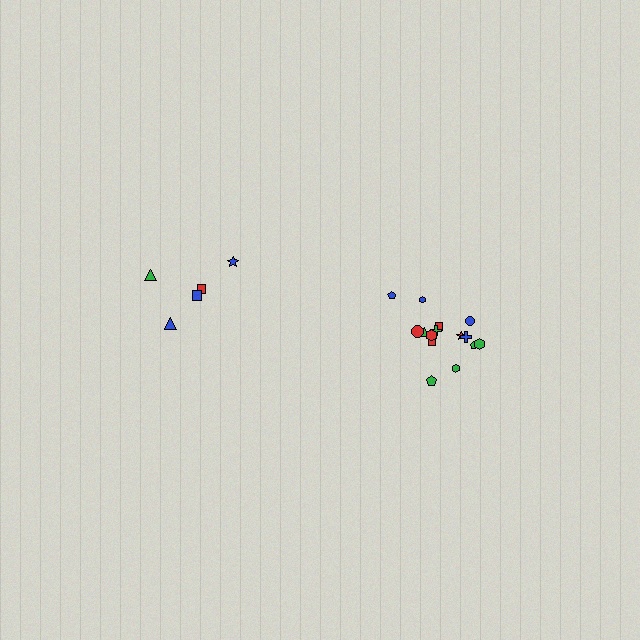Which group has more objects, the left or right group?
The right group.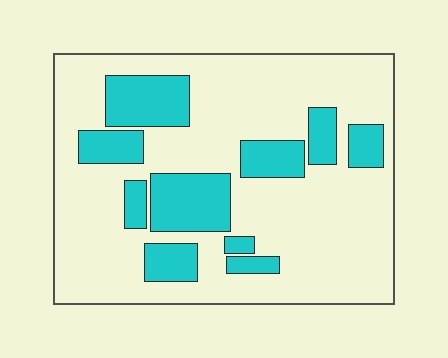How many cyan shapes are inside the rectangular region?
10.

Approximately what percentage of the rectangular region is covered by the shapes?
Approximately 25%.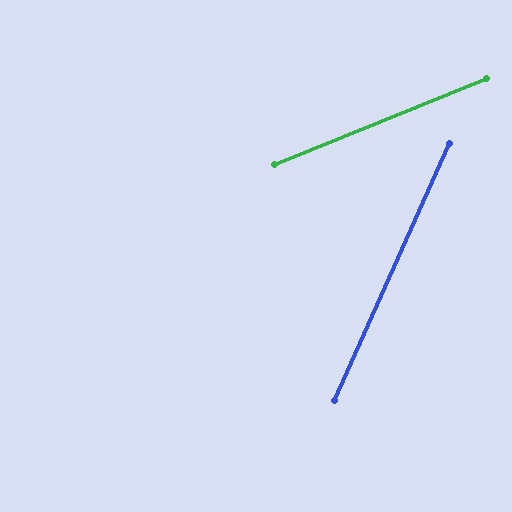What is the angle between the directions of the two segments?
Approximately 44 degrees.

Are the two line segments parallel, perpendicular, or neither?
Neither parallel nor perpendicular — they differ by about 44°.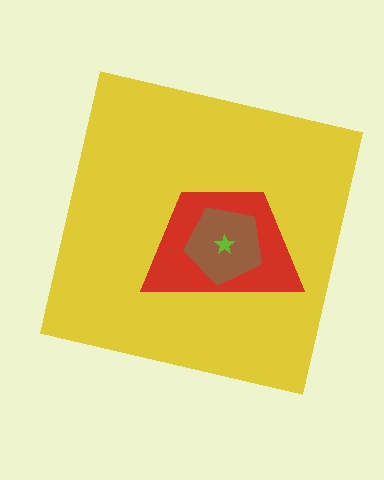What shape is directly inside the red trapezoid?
The brown pentagon.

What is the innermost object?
The lime star.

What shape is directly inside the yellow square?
The red trapezoid.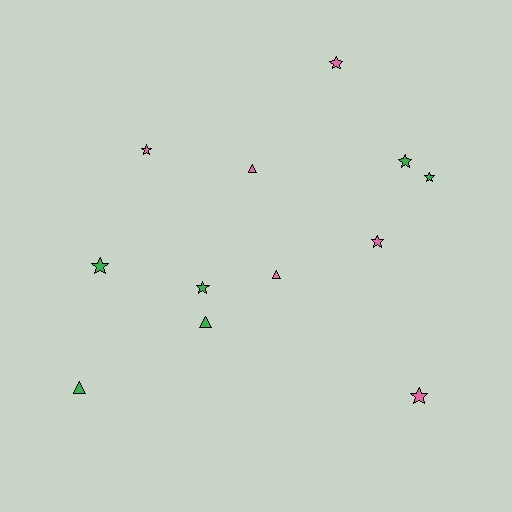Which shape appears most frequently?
Star, with 8 objects.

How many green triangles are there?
There are 2 green triangles.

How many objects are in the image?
There are 12 objects.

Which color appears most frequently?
Pink, with 6 objects.